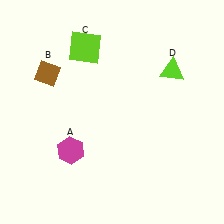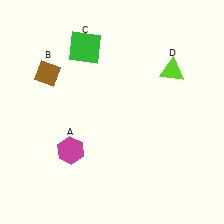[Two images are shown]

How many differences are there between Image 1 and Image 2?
There is 1 difference between the two images.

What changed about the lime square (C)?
In Image 1, C is lime. In Image 2, it changed to green.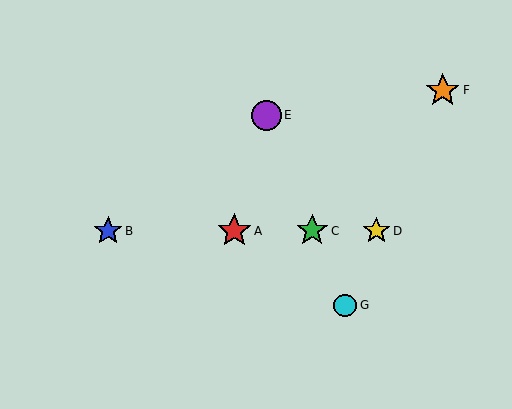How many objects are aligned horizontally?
4 objects (A, B, C, D) are aligned horizontally.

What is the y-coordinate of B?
Object B is at y≈231.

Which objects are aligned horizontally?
Objects A, B, C, D are aligned horizontally.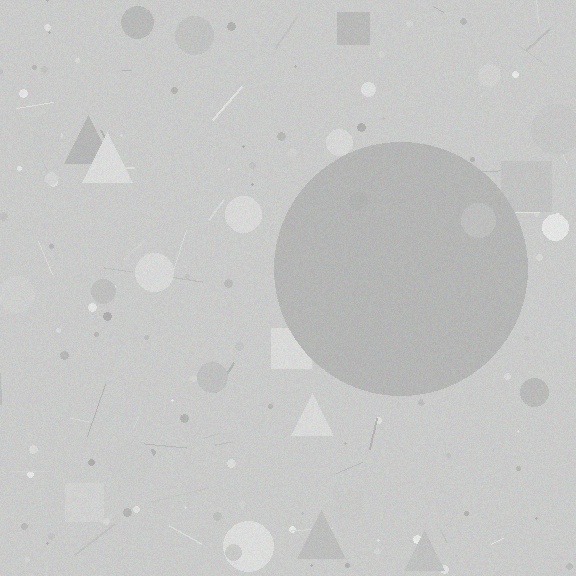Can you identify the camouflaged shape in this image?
The camouflaged shape is a circle.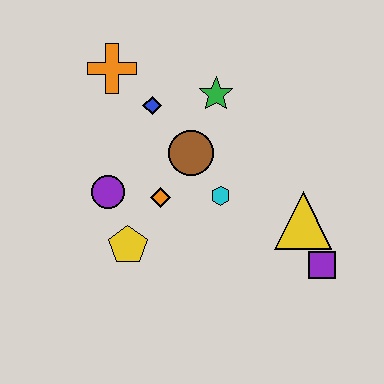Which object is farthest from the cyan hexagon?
The orange cross is farthest from the cyan hexagon.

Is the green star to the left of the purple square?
Yes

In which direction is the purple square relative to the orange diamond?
The purple square is to the right of the orange diamond.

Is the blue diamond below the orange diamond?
No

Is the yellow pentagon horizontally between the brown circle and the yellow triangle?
No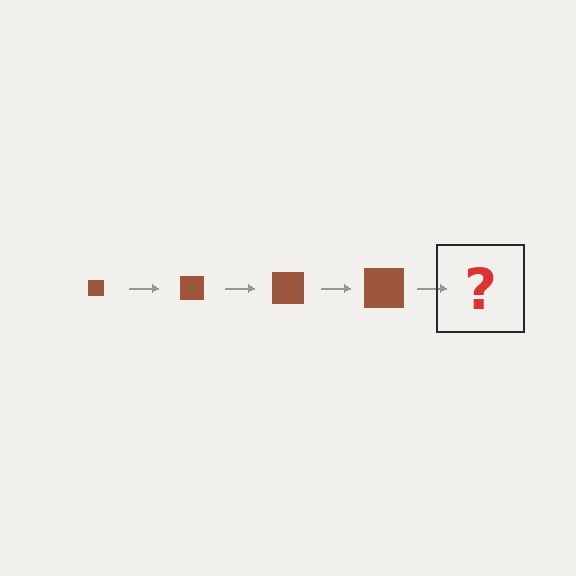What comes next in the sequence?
The next element should be a brown square, larger than the previous one.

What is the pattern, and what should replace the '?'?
The pattern is that the square gets progressively larger each step. The '?' should be a brown square, larger than the previous one.